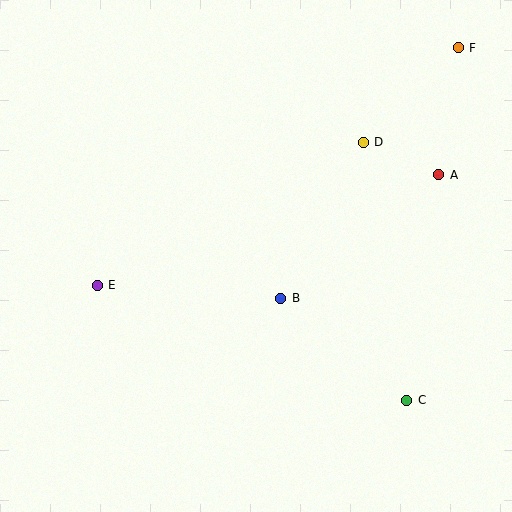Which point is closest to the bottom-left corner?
Point E is closest to the bottom-left corner.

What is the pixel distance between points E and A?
The distance between E and A is 359 pixels.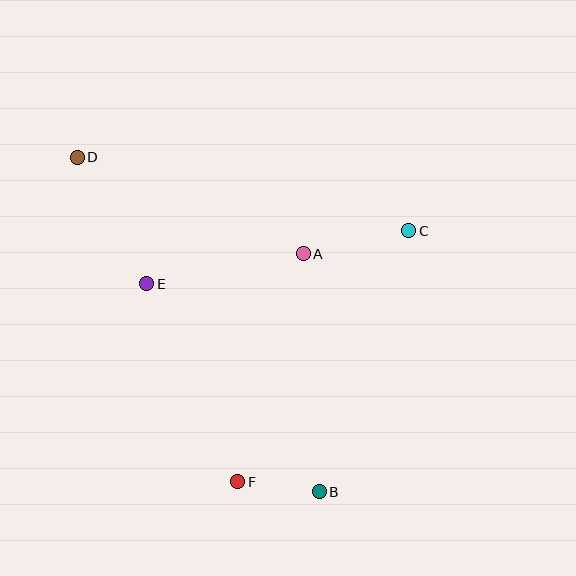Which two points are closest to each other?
Points B and F are closest to each other.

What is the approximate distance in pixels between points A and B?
The distance between A and B is approximately 239 pixels.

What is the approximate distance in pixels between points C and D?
The distance between C and D is approximately 340 pixels.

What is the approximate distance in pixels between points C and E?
The distance between C and E is approximately 267 pixels.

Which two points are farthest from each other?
Points B and D are farthest from each other.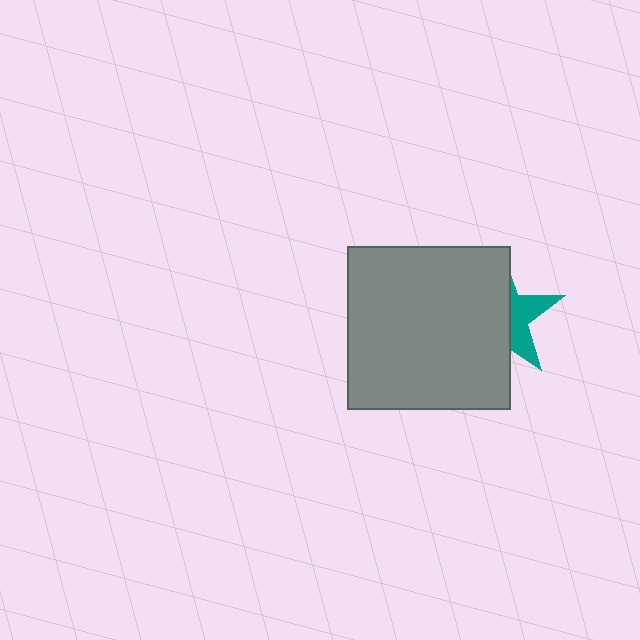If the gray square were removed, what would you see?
You would see the complete teal star.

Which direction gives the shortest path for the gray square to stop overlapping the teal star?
Moving left gives the shortest separation.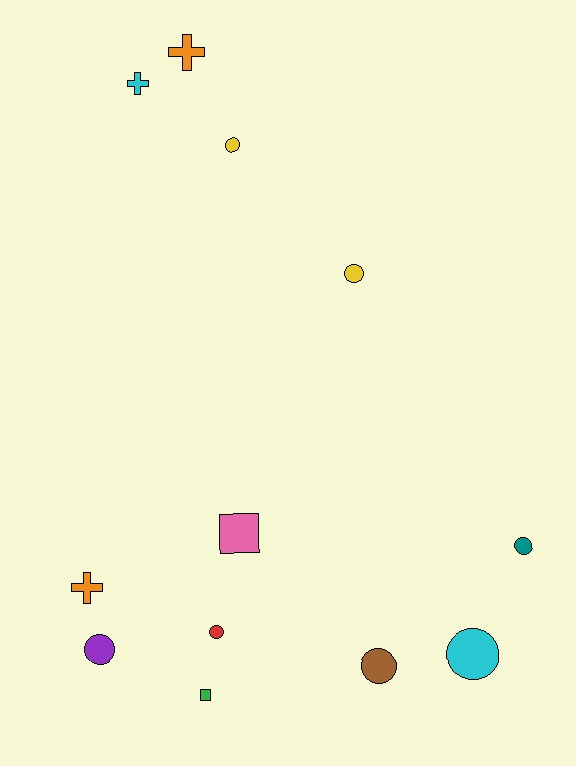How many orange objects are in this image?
There are 2 orange objects.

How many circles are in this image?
There are 7 circles.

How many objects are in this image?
There are 12 objects.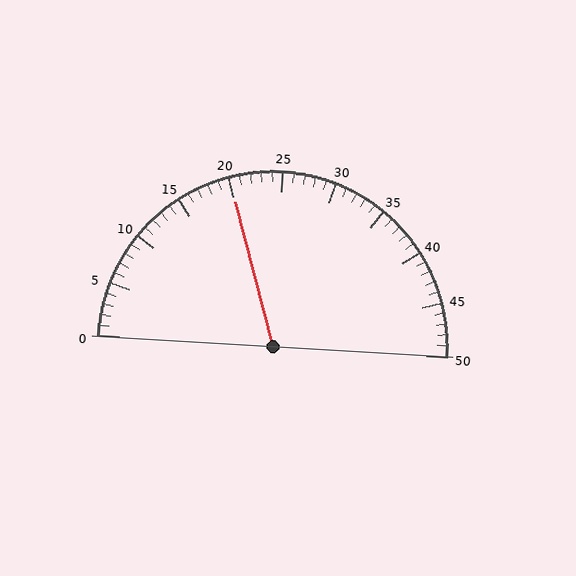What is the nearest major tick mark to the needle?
The nearest major tick mark is 20.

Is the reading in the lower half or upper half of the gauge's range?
The reading is in the lower half of the range (0 to 50).